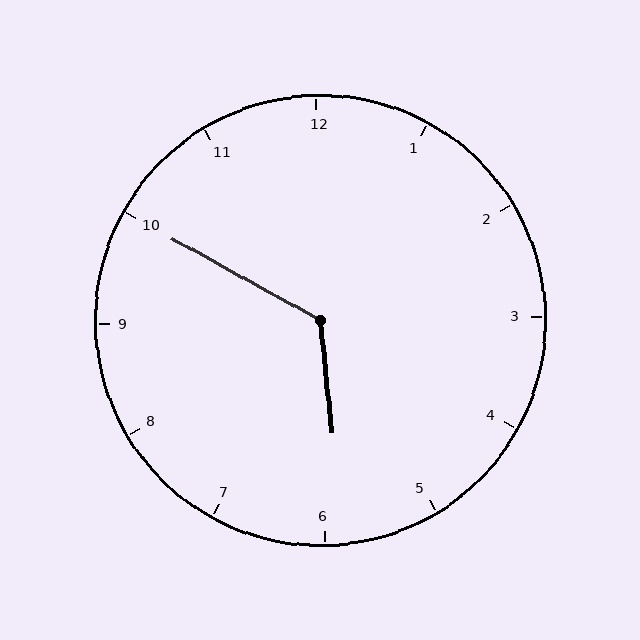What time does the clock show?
5:50.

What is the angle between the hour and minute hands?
Approximately 125 degrees.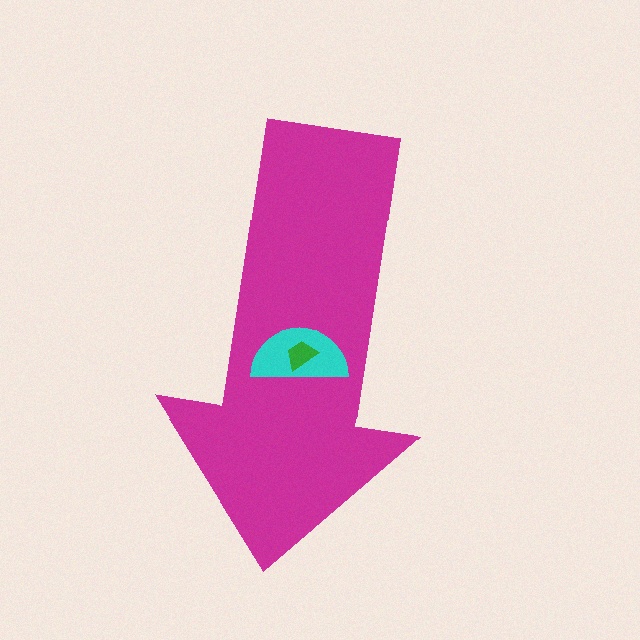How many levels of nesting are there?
3.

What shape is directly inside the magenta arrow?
The cyan semicircle.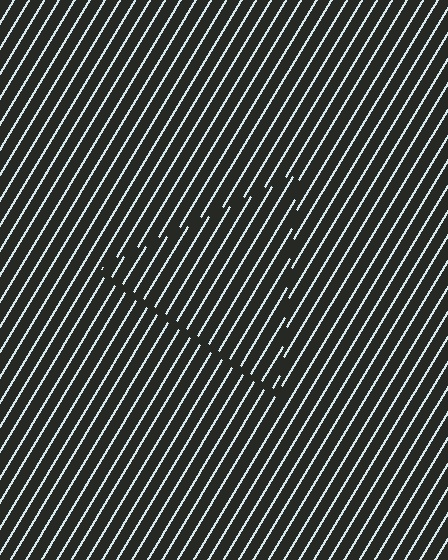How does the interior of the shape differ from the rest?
The interior of the shape contains the same grating, shifted by half a period — the contour is defined by the phase discontinuity where line-ends from the inner and outer gratings abut.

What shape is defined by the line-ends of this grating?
An illusory triangle. The interior of the shape contains the same grating, shifted by half a period — the contour is defined by the phase discontinuity where line-ends from the inner and outer gratings abut.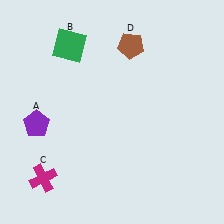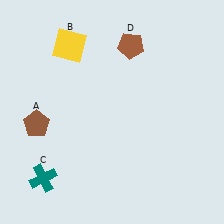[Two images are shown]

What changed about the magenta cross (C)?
In Image 1, C is magenta. In Image 2, it changed to teal.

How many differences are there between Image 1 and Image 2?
There are 3 differences between the two images.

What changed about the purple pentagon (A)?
In Image 1, A is purple. In Image 2, it changed to brown.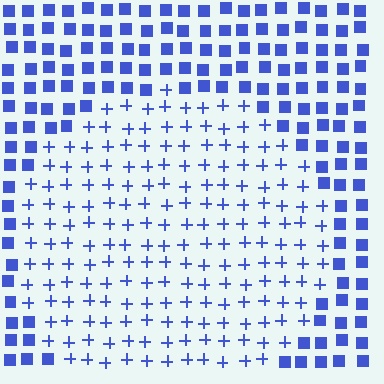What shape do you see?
I see a circle.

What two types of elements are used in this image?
The image uses plus signs inside the circle region and squares outside it.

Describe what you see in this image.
The image is filled with small blue elements arranged in a uniform grid. A circle-shaped region contains plus signs, while the surrounding area contains squares. The boundary is defined purely by the change in element shape.